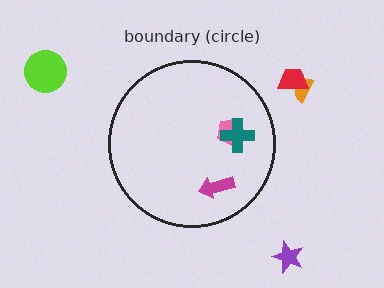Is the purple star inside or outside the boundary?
Outside.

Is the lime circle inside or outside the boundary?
Outside.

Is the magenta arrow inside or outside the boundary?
Inside.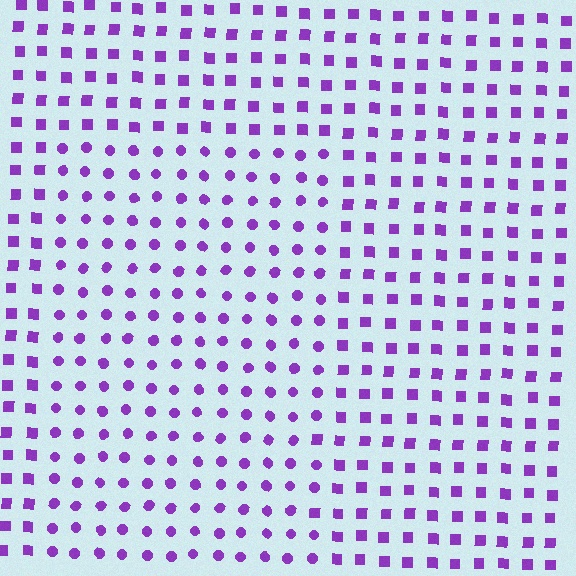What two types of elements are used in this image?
The image uses circles inside the rectangle region and squares outside it.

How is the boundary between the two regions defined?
The boundary is defined by a change in element shape: circles inside vs. squares outside. All elements share the same color and spacing.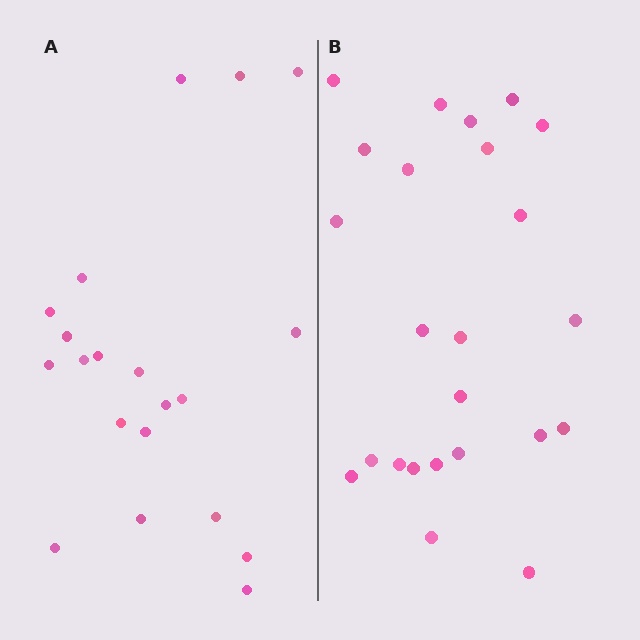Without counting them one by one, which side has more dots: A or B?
Region B (the right region) has more dots.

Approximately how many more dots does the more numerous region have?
Region B has about 4 more dots than region A.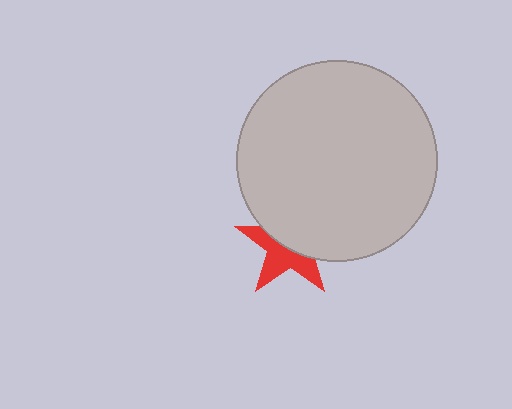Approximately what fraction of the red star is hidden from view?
Roughly 52% of the red star is hidden behind the light gray circle.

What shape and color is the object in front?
The object in front is a light gray circle.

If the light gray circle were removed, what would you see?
You would see the complete red star.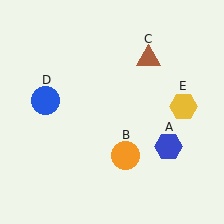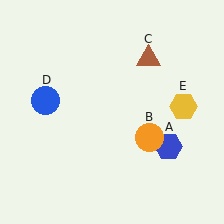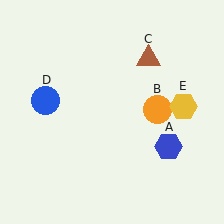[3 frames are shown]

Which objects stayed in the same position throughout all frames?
Blue hexagon (object A) and brown triangle (object C) and blue circle (object D) and yellow hexagon (object E) remained stationary.